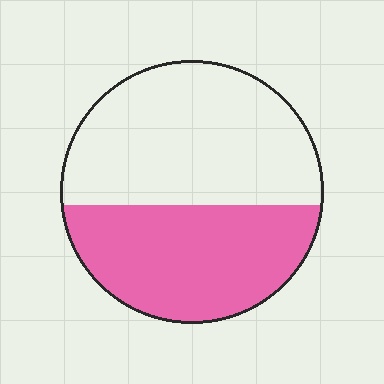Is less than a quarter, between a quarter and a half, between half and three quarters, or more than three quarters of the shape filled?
Between a quarter and a half.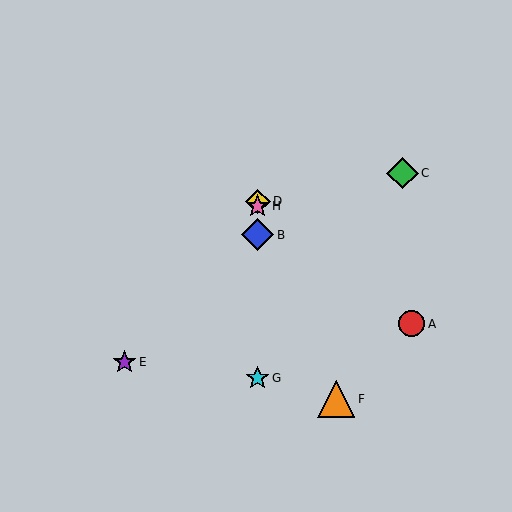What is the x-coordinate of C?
Object C is at x≈403.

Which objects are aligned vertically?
Objects B, D, G, H are aligned vertically.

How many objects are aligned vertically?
4 objects (B, D, G, H) are aligned vertically.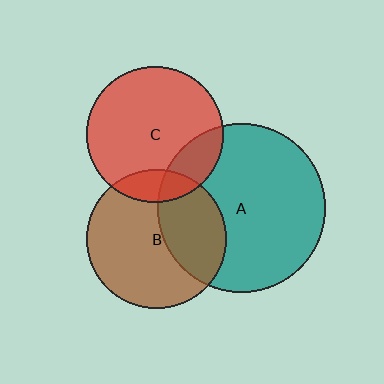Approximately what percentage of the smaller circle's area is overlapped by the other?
Approximately 20%.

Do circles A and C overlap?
Yes.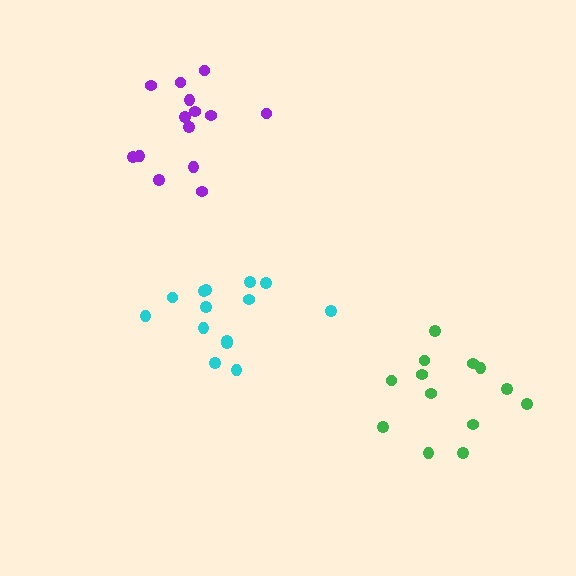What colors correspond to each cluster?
The clusters are colored: green, purple, cyan.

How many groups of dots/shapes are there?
There are 3 groups.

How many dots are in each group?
Group 1: 13 dots, Group 2: 14 dots, Group 3: 14 dots (41 total).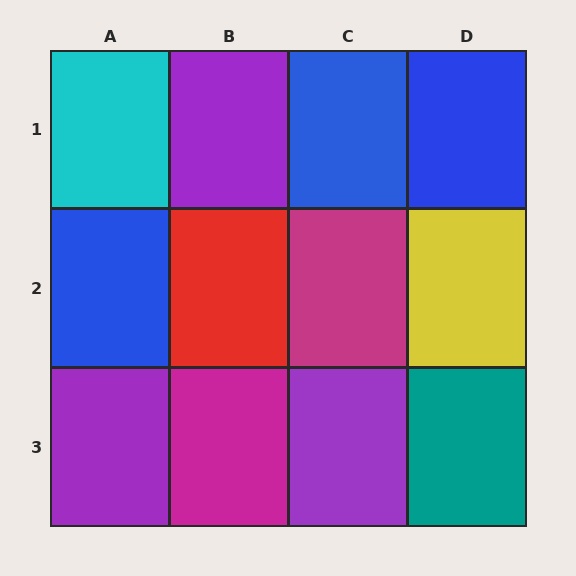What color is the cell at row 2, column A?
Blue.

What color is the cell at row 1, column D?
Blue.